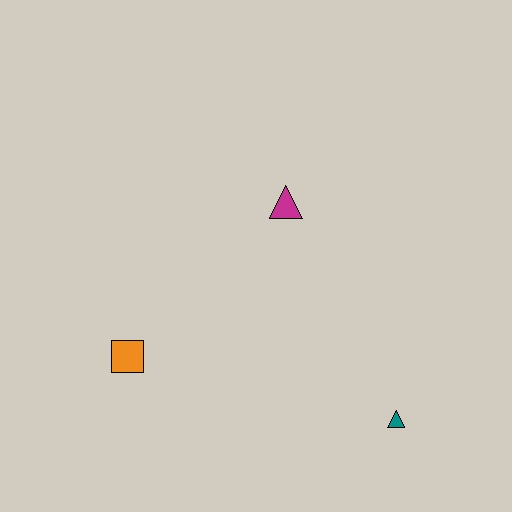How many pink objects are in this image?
There are no pink objects.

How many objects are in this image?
There are 3 objects.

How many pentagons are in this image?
There are no pentagons.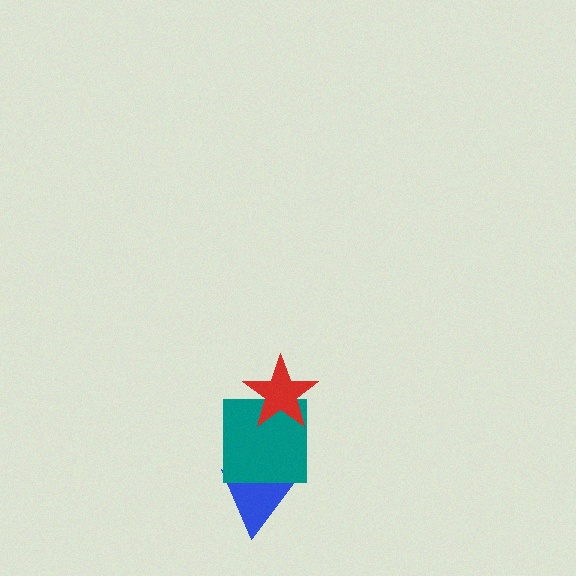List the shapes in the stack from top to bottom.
From top to bottom: the red star, the teal square, the blue triangle.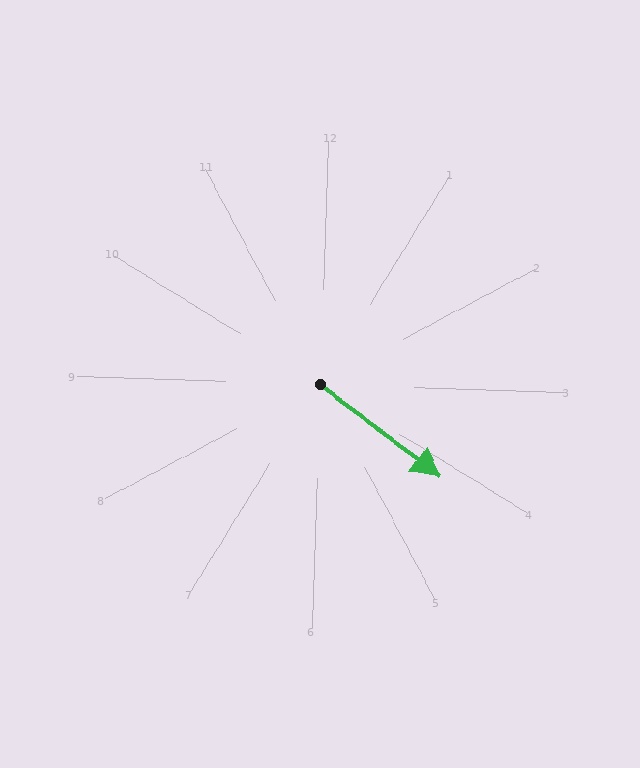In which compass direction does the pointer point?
Southeast.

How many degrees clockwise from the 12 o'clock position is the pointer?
Approximately 126 degrees.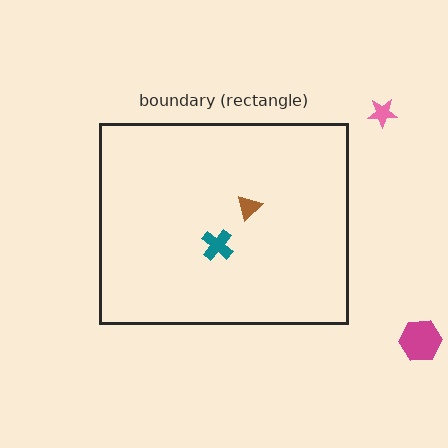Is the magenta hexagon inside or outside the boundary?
Outside.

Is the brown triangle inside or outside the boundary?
Inside.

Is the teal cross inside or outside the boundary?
Inside.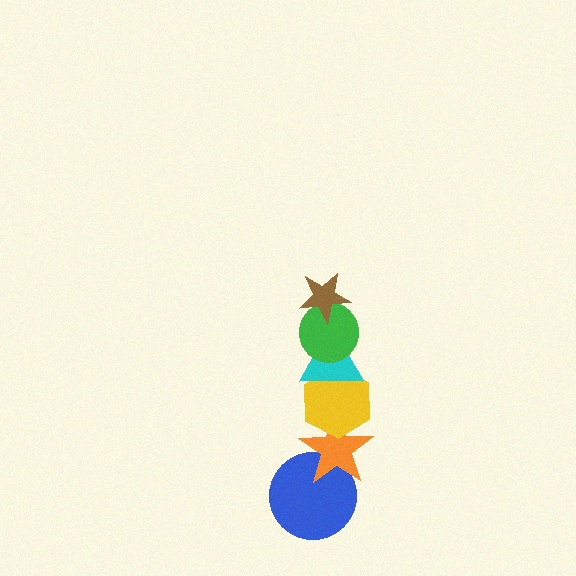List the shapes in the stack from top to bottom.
From top to bottom: the brown star, the green circle, the cyan triangle, the yellow hexagon, the orange star, the blue circle.